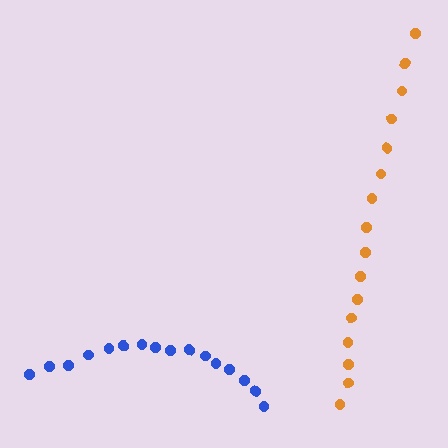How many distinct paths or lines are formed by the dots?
There are 2 distinct paths.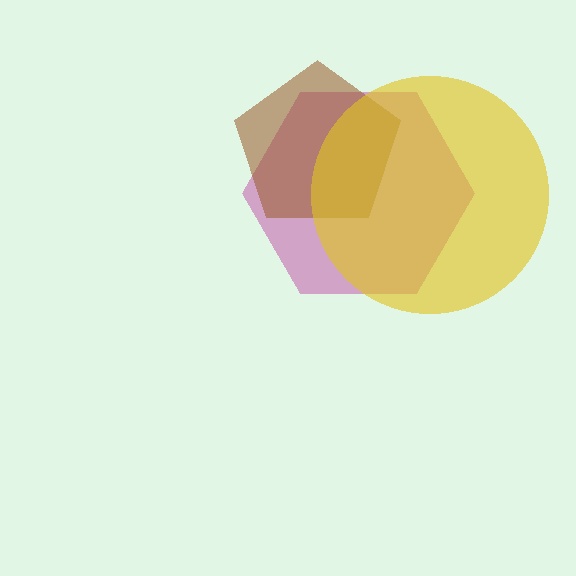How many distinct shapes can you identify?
There are 3 distinct shapes: a magenta hexagon, a brown pentagon, a yellow circle.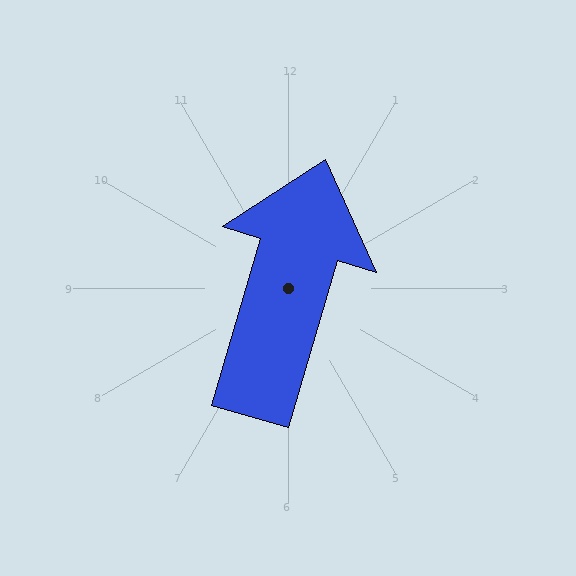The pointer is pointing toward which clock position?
Roughly 1 o'clock.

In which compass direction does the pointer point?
North.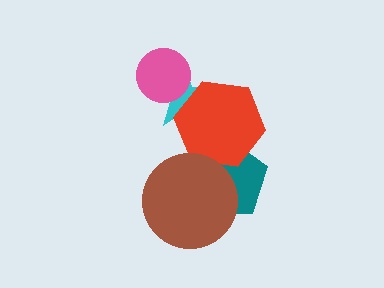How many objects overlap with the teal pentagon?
2 objects overlap with the teal pentagon.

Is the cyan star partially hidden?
Yes, it is partially covered by another shape.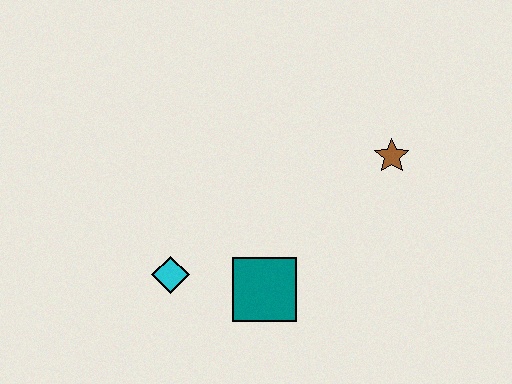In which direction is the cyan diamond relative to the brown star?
The cyan diamond is to the left of the brown star.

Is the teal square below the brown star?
Yes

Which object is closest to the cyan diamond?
The teal square is closest to the cyan diamond.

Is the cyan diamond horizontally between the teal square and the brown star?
No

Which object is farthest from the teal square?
The brown star is farthest from the teal square.